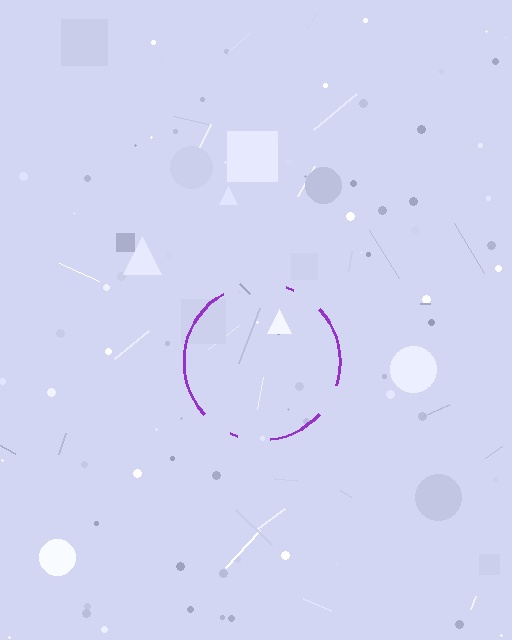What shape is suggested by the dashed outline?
The dashed outline suggests a circle.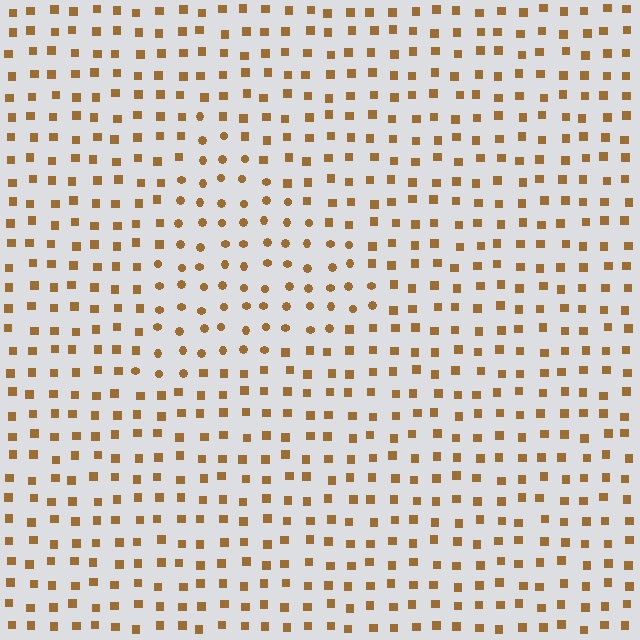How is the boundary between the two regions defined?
The boundary is defined by a change in element shape: circles inside vs. squares outside. All elements share the same color and spacing.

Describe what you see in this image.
The image is filled with small brown elements arranged in a uniform grid. A triangle-shaped region contains circles, while the surrounding area contains squares. The boundary is defined purely by the change in element shape.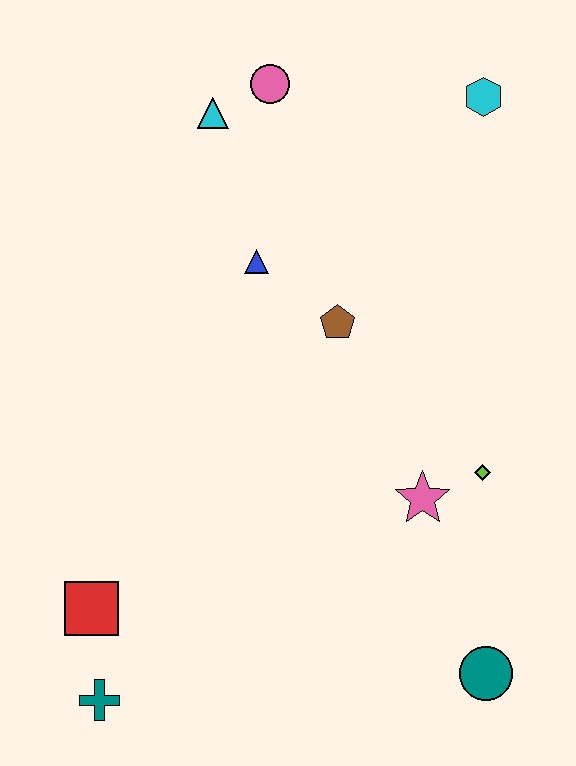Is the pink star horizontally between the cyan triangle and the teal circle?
Yes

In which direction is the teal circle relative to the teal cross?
The teal circle is to the right of the teal cross.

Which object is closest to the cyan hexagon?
The pink circle is closest to the cyan hexagon.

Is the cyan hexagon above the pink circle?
No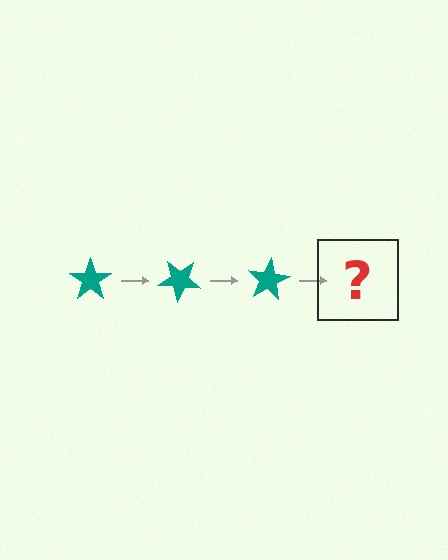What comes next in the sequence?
The next element should be a teal star rotated 120 degrees.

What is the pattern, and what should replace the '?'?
The pattern is that the star rotates 40 degrees each step. The '?' should be a teal star rotated 120 degrees.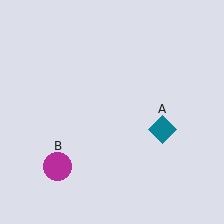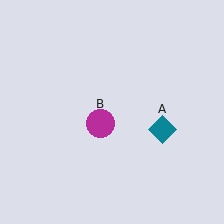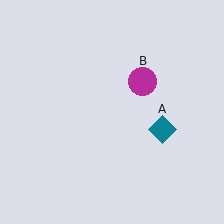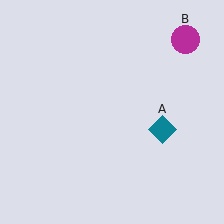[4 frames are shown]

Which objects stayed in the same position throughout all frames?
Teal diamond (object A) remained stationary.